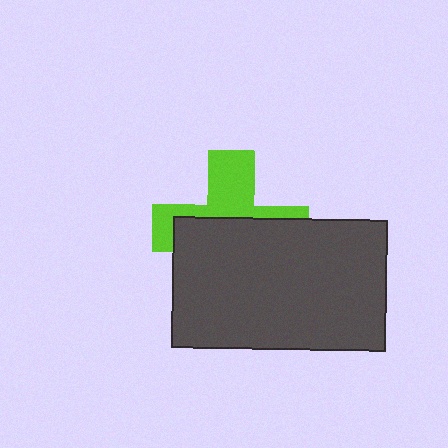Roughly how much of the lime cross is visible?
A small part of it is visible (roughly 42%).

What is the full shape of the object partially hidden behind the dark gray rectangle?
The partially hidden object is a lime cross.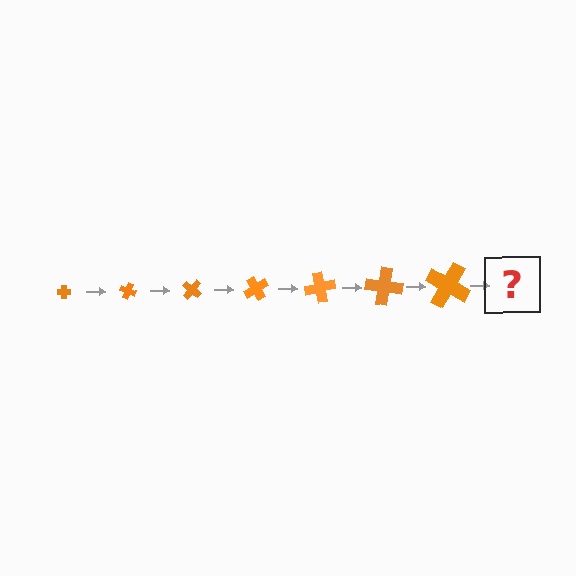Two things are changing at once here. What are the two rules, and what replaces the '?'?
The two rules are that the cross grows larger each step and it rotates 20 degrees each step. The '?' should be a cross, larger than the previous one and rotated 140 degrees from the start.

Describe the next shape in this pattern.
It should be a cross, larger than the previous one and rotated 140 degrees from the start.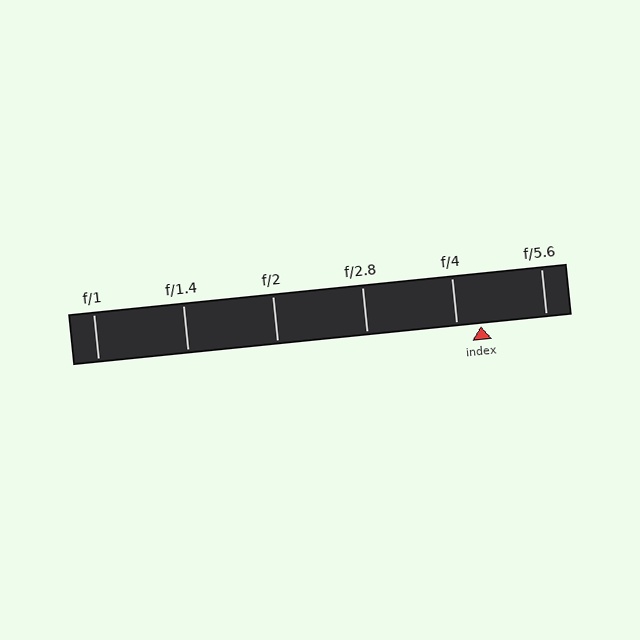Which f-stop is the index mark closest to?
The index mark is closest to f/4.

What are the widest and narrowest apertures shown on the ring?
The widest aperture shown is f/1 and the narrowest is f/5.6.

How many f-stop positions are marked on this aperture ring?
There are 6 f-stop positions marked.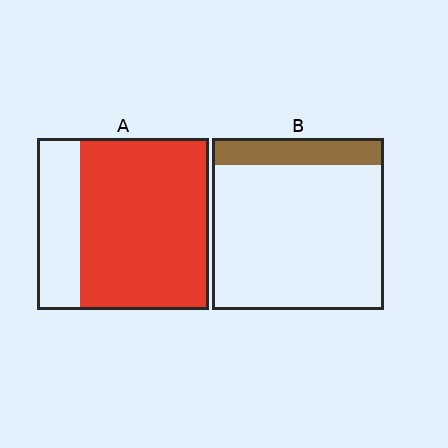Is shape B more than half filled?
No.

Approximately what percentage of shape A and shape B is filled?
A is approximately 75% and B is approximately 15%.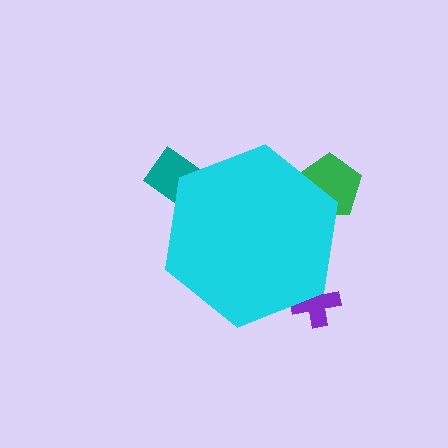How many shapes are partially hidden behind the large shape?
3 shapes are partially hidden.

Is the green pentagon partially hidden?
Yes, the green pentagon is partially hidden behind the cyan hexagon.